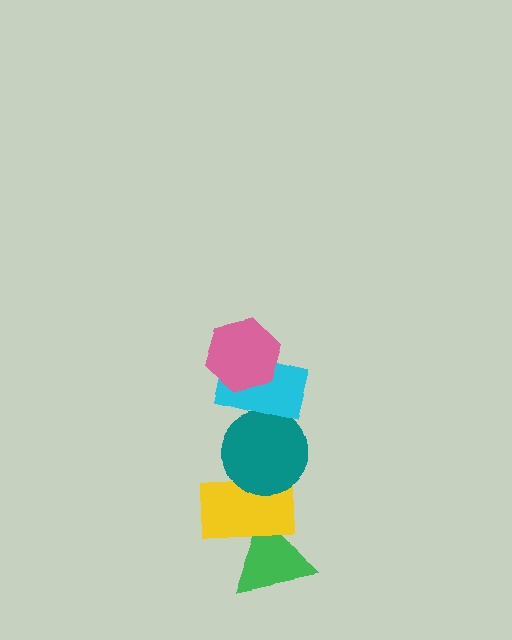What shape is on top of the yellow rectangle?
The teal circle is on top of the yellow rectangle.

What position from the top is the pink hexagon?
The pink hexagon is 1st from the top.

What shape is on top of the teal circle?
The cyan rectangle is on top of the teal circle.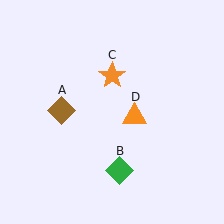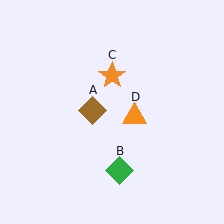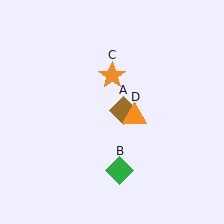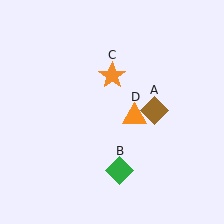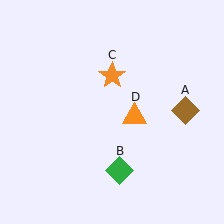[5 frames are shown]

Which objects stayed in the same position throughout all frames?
Green diamond (object B) and orange star (object C) and orange triangle (object D) remained stationary.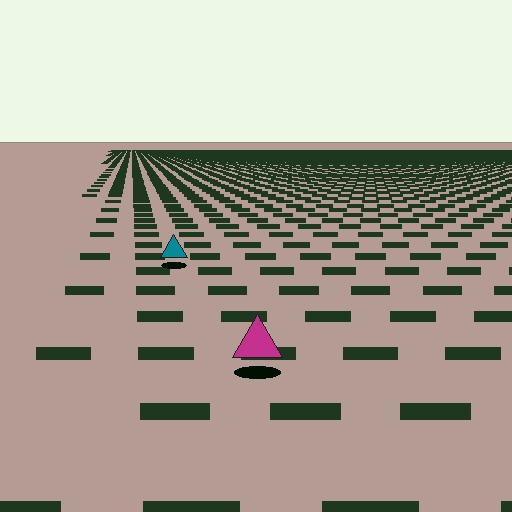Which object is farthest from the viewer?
The teal triangle is farthest from the viewer. It appears smaller and the ground texture around it is denser.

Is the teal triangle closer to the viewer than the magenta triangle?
No. The magenta triangle is closer — you can tell from the texture gradient: the ground texture is coarser near it.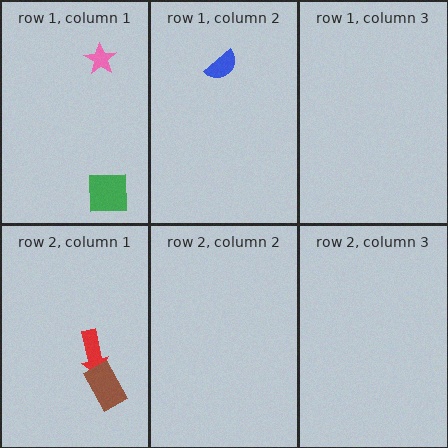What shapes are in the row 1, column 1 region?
The pink star, the green square.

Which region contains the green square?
The row 1, column 1 region.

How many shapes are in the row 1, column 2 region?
1.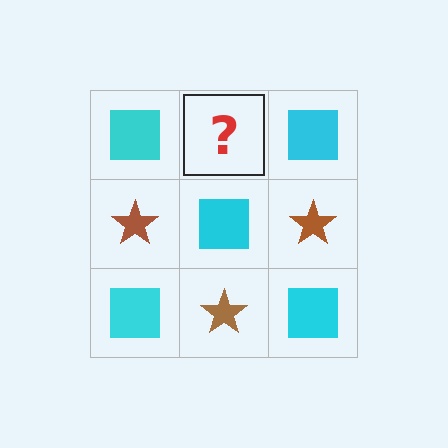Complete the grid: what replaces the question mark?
The question mark should be replaced with a brown star.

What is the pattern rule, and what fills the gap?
The rule is that it alternates cyan square and brown star in a checkerboard pattern. The gap should be filled with a brown star.